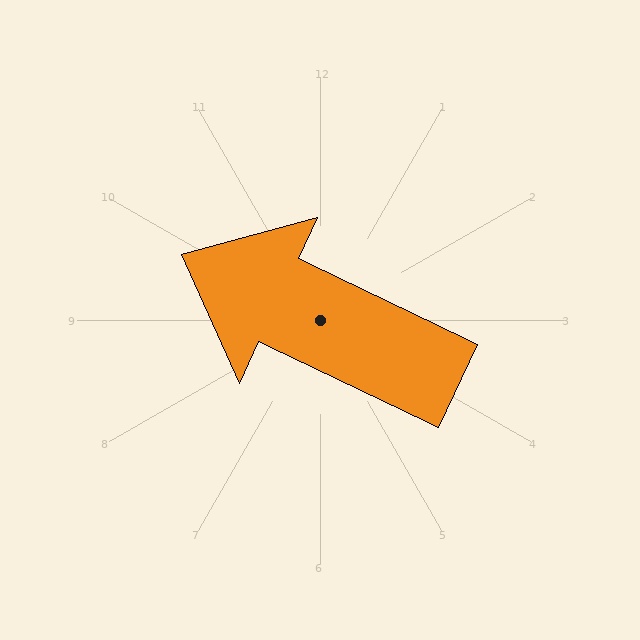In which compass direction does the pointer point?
Northwest.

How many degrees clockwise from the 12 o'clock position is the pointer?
Approximately 295 degrees.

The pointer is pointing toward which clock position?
Roughly 10 o'clock.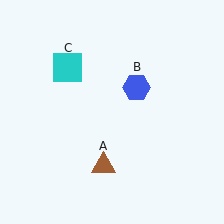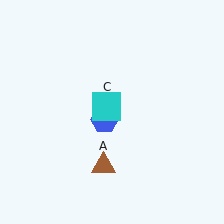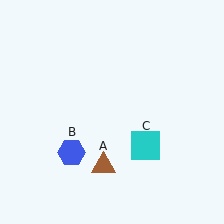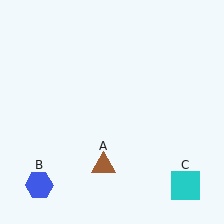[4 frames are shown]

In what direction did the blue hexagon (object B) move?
The blue hexagon (object B) moved down and to the left.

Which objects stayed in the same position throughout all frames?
Brown triangle (object A) remained stationary.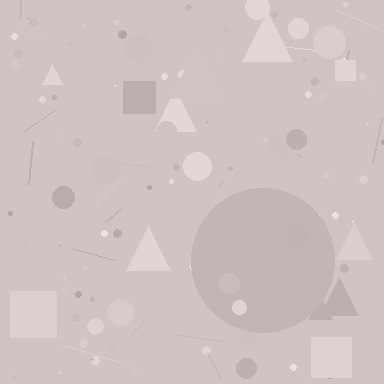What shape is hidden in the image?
A circle is hidden in the image.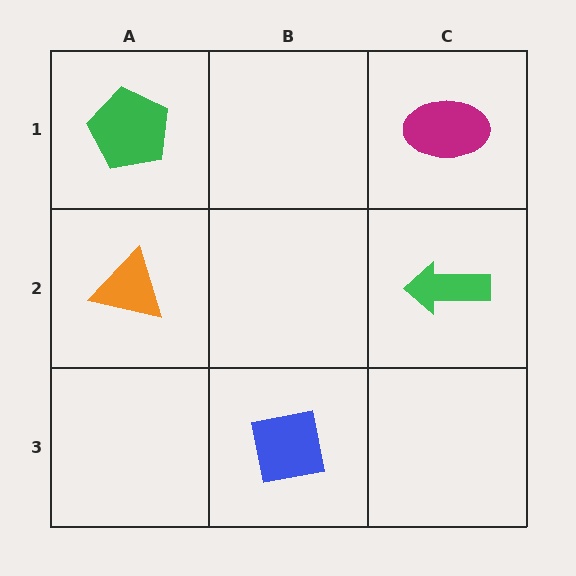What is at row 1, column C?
A magenta ellipse.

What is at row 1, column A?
A green pentagon.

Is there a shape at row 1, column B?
No, that cell is empty.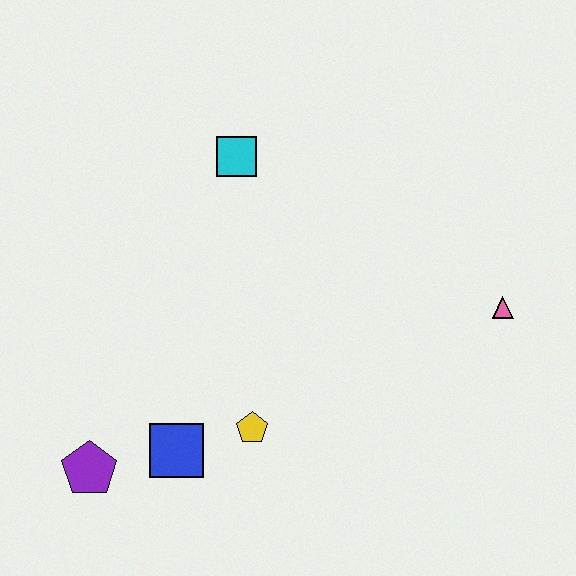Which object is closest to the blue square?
The yellow pentagon is closest to the blue square.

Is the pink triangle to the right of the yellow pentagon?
Yes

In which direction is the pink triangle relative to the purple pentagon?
The pink triangle is to the right of the purple pentagon.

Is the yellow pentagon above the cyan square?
No